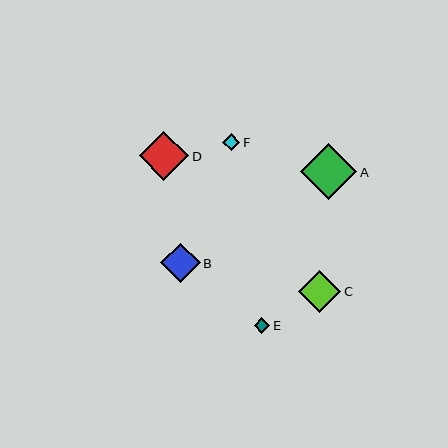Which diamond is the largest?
Diamond A is the largest with a size of approximately 56 pixels.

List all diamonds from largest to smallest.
From largest to smallest: A, D, C, B, F, E.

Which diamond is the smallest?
Diamond E is the smallest with a size of approximately 16 pixels.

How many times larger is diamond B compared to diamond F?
Diamond B is approximately 2.3 times the size of diamond F.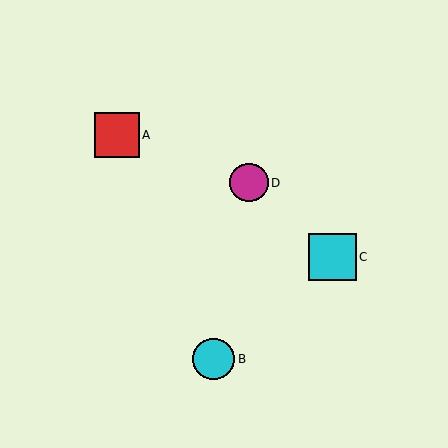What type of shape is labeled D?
Shape D is a magenta circle.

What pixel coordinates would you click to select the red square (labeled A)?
Click at (117, 135) to select the red square A.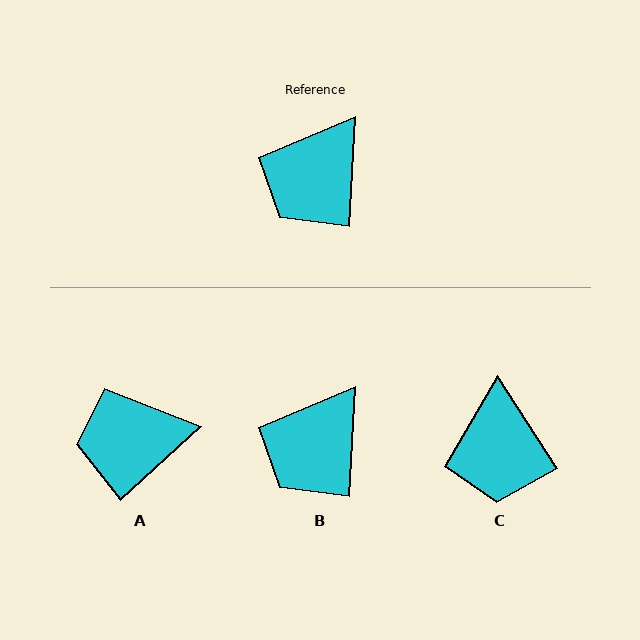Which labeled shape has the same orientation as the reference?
B.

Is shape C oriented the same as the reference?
No, it is off by about 36 degrees.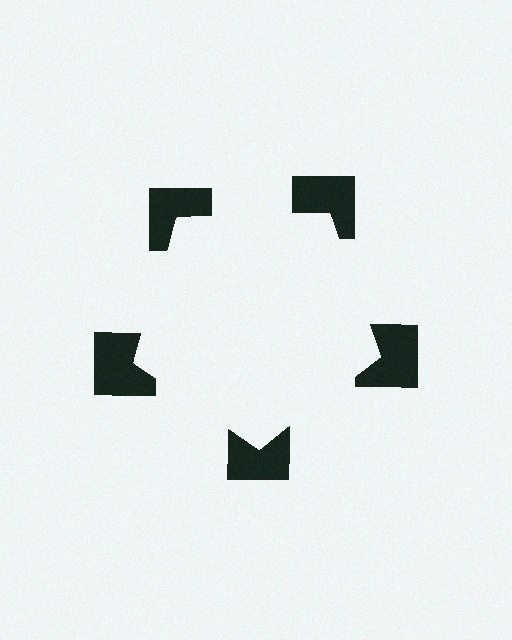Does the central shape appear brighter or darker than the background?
It typically appears slightly brighter than the background, even though no actual brightness change is drawn.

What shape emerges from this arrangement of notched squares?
An illusory pentagon — its edges are inferred from the aligned wedge cuts in the notched squares, not physically drawn.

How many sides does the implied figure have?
5 sides.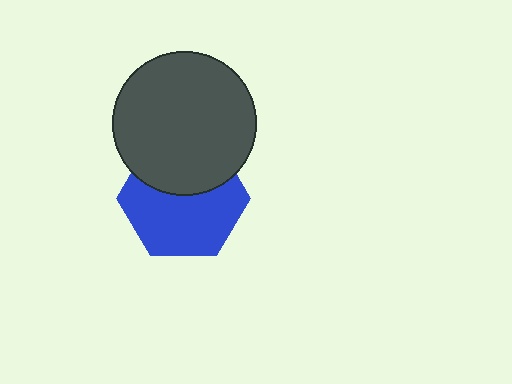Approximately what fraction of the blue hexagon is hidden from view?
Roughly 39% of the blue hexagon is hidden behind the dark gray circle.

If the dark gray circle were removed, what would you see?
You would see the complete blue hexagon.